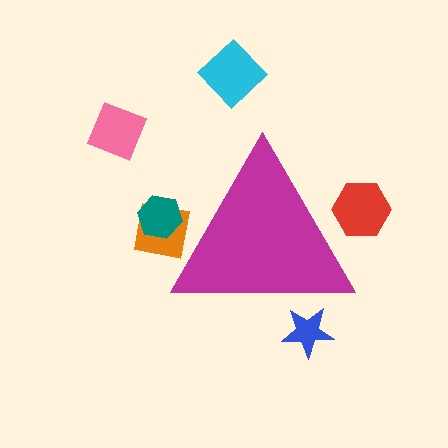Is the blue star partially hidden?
Yes, the blue star is partially hidden behind the magenta triangle.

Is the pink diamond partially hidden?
No, the pink diamond is fully visible.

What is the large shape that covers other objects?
A magenta triangle.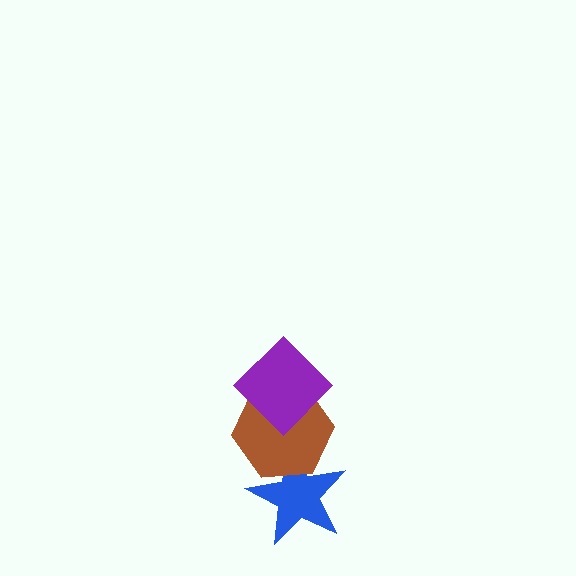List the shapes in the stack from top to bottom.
From top to bottom: the purple diamond, the brown hexagon, the blue star.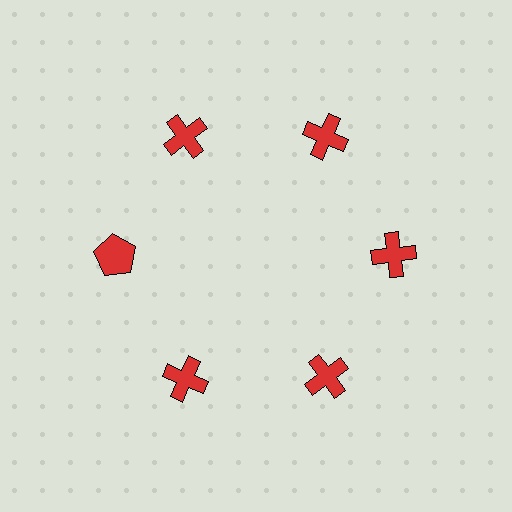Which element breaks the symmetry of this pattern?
The red pentagon at roughly the 9 o'clock position breaks the symmetry. All other shapes are red crosses.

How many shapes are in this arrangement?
There are 6 shapes arranged in a ring pattern.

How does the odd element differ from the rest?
It has a different shape: pentagon instead of cross.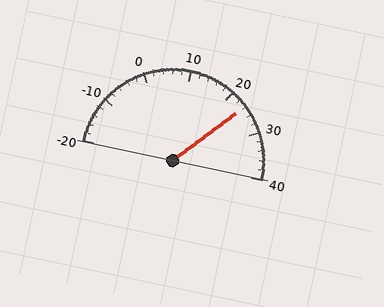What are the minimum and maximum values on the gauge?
The gauge ranges from -20 to 40.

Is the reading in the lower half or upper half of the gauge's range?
The reading is in the upper half of the range (-20 to 40).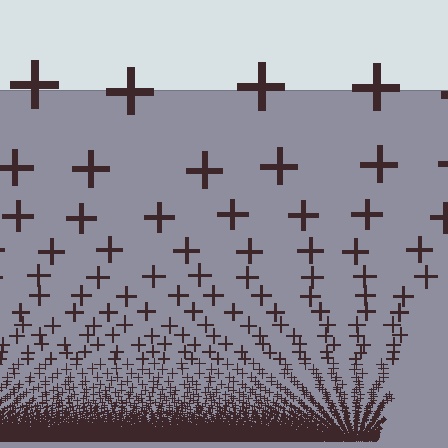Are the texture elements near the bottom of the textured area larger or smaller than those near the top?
Smaller. The gradient is inverted — elements near the bottom are smaller and denser.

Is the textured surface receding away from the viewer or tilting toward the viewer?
The surface appears to tilt toward the viewer. Texture elements get larger and sparser toward the top.